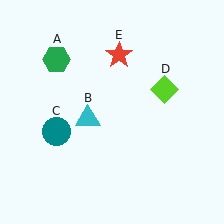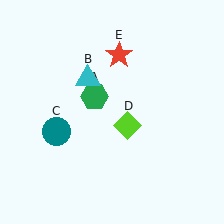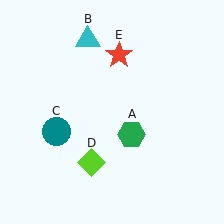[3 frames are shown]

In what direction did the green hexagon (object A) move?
The green hexagon (object A) moved down and to the right.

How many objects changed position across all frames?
3 objects changed position: green hexagon (object A), cyan triangle (object B), lime diamond (object D).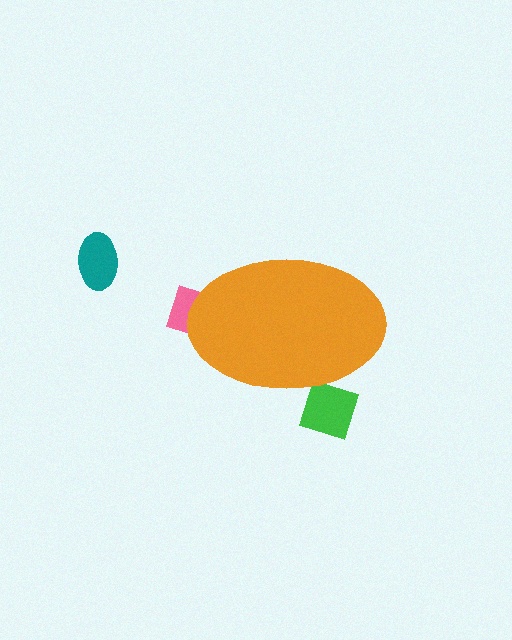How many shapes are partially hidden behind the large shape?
2 shapes are partially hidden.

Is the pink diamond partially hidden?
Yes, the pink diamond is partially hidden behind the orange ellipse.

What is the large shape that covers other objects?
An orange ellipse.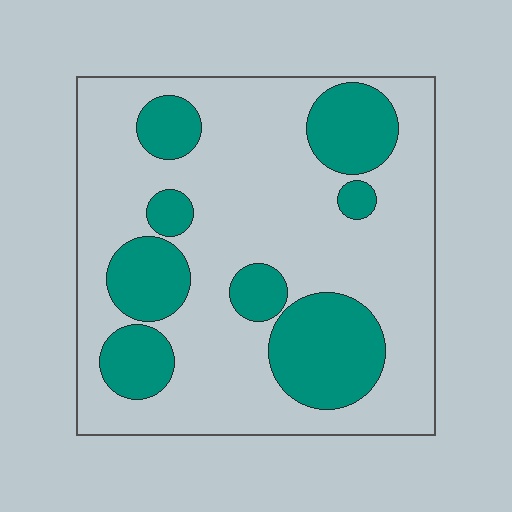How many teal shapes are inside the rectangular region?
8.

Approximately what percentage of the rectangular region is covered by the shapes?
Approximately 30%.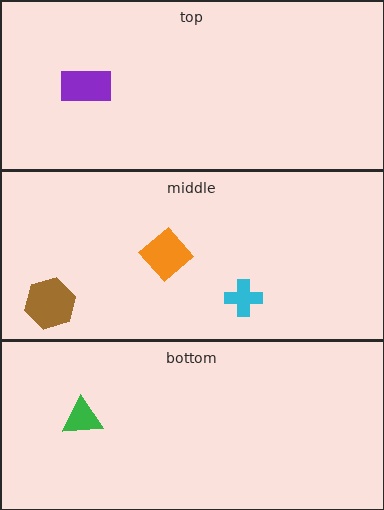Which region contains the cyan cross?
The middle region.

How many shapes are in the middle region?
3.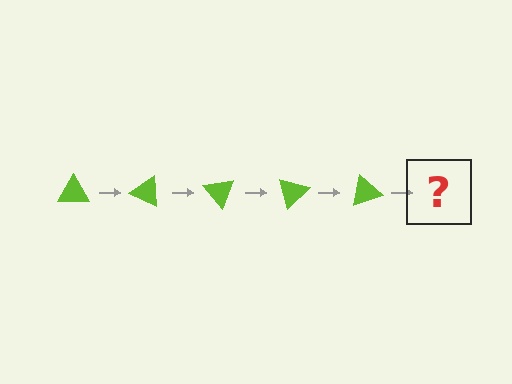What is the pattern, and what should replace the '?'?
The pattern is that the triangle rotates 25 degrees each step. The '?' should be a lime triangle rotated 125 degrees.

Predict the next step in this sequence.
The next step is a lime triangle rotated 125 degrees.